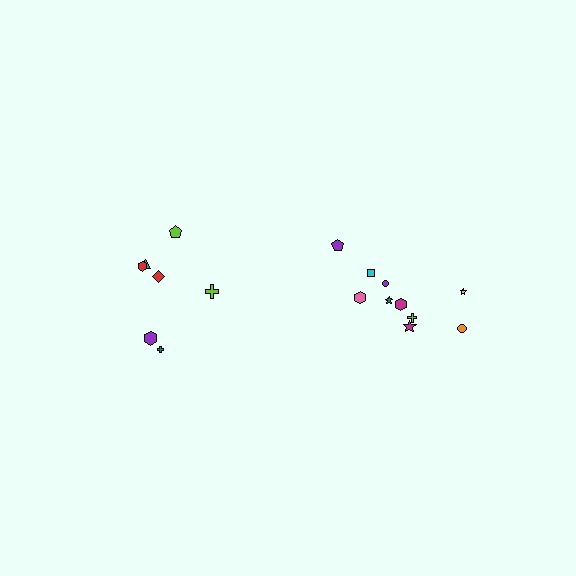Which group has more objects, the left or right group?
The right group.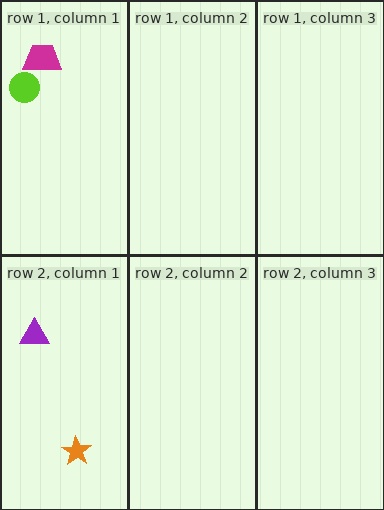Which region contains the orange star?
The row 2, column 1 region.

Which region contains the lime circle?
The row 1, column 1 region.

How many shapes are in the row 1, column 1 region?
2.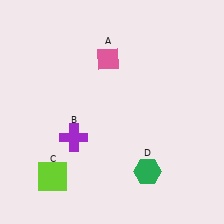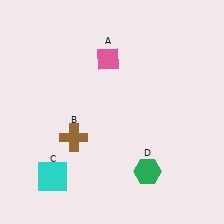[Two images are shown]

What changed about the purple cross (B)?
In Image 1, B is purple. In Image 2, it changed to brown.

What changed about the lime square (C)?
In Image 1, C is lime. In Image 2, it changed to cyan.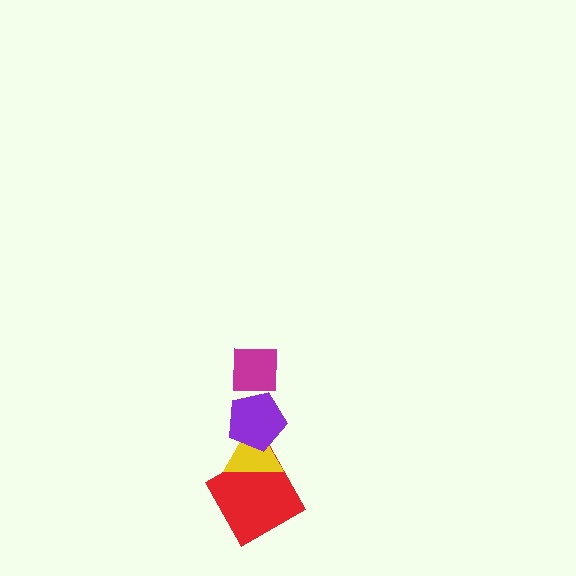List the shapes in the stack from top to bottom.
From top to bottom: the magenta square, the purple pentagon, the yellow triangle, the red square.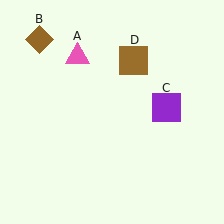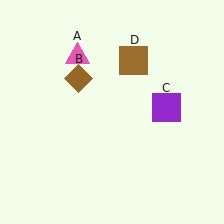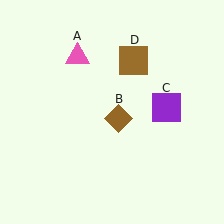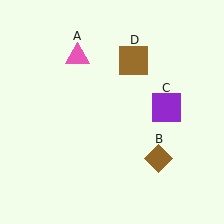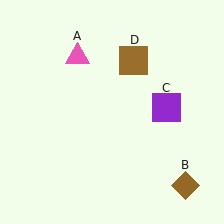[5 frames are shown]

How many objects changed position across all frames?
1 object changed position: brown diamond (object B).